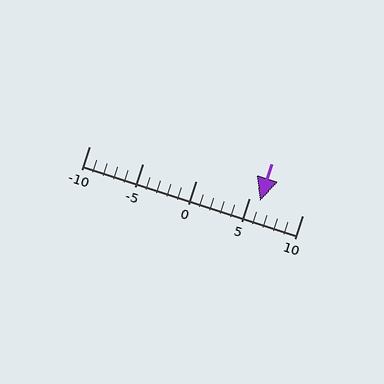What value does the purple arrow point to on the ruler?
The purple arrow points to approximately 6.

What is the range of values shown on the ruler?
The ruler shows values from -10 to 10.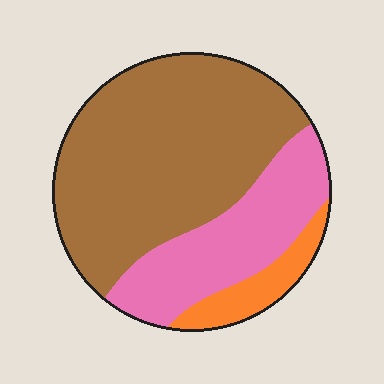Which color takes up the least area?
Orange, at roughly 10%.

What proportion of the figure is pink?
Pink covers around 30% of the figure.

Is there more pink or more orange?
Pink.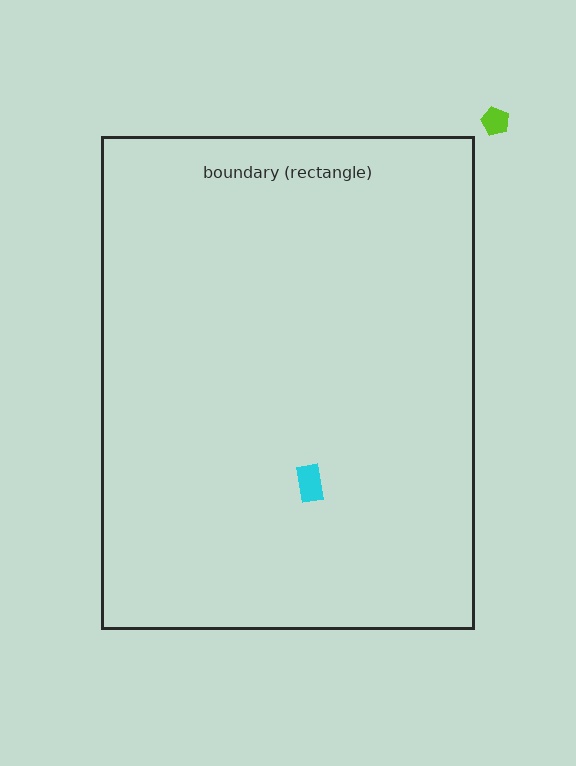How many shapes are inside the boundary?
1 inside, 1 outside.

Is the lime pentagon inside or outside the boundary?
Outside.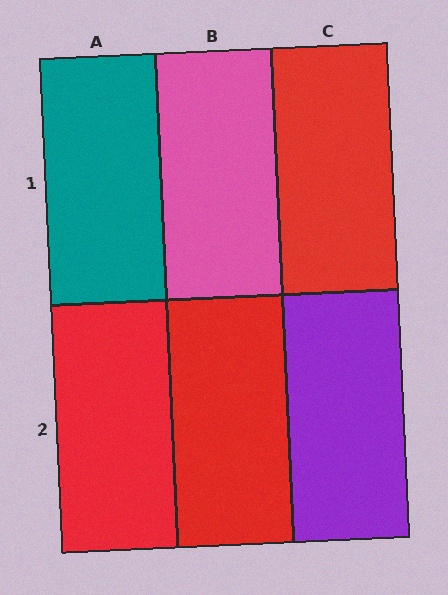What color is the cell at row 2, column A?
Red.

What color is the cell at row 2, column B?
Red.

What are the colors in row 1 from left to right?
Teal, pink, red.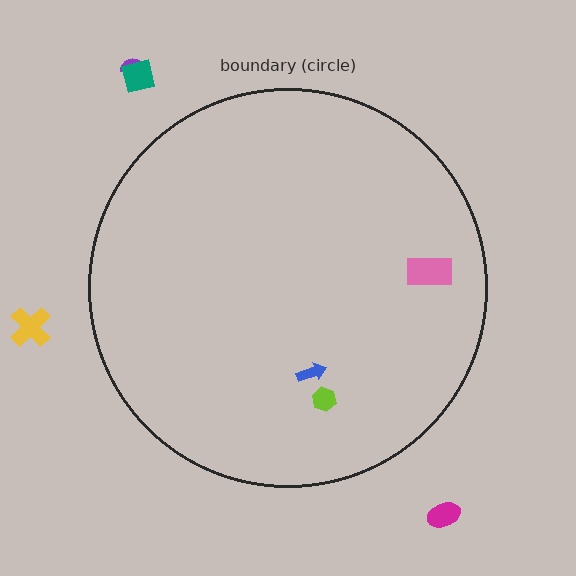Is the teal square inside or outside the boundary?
Outside.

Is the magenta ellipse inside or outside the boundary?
Outside.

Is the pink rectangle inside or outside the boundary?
Inside.